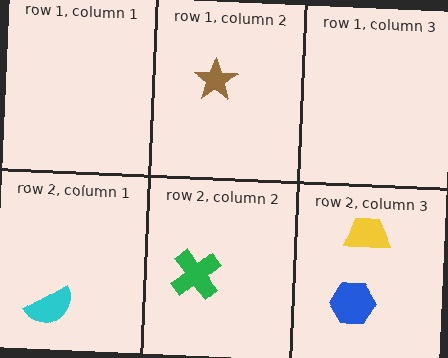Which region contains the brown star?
The row 1, column 2 region.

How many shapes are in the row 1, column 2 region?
1.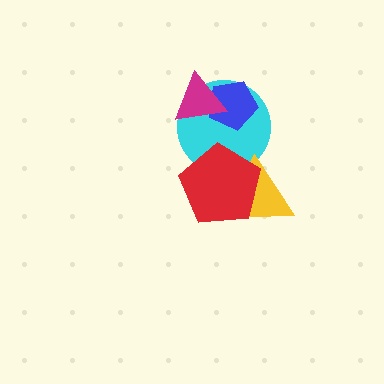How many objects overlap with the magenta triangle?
2 objects overlap with the magenta triangle.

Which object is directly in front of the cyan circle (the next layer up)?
The blue pentagon is directly in front of the cyan circle.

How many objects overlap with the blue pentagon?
2 objects overlap with the blue pentagon.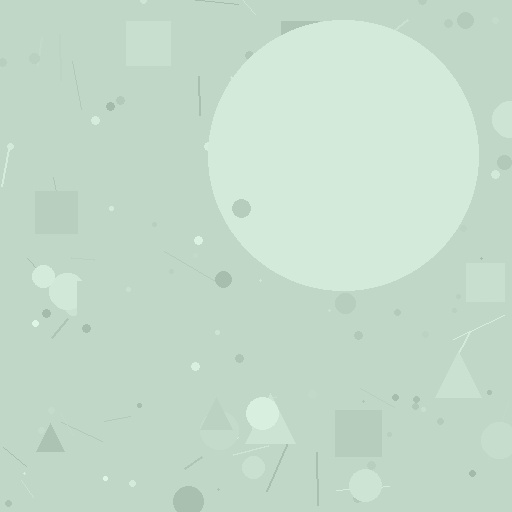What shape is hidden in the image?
A circle is hidden in the image.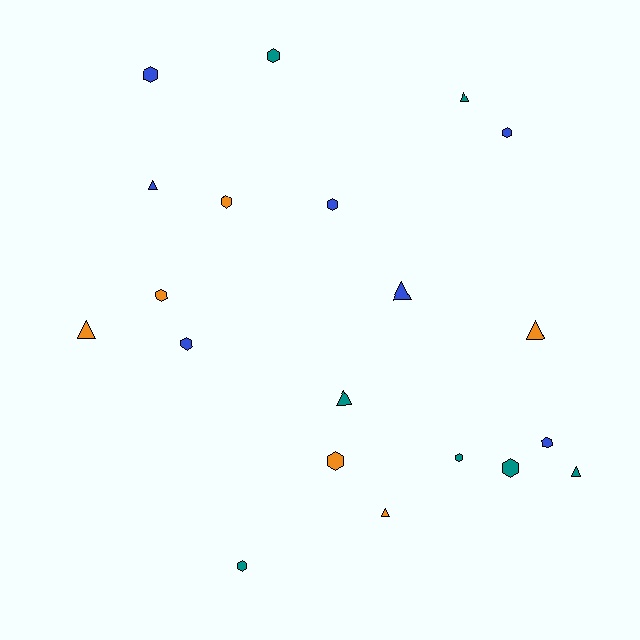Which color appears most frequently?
Teal, with 7 objects.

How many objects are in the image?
There are 20 objects.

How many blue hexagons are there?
There are 5 blue hexagons.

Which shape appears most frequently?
Hexagon, with 12 objects.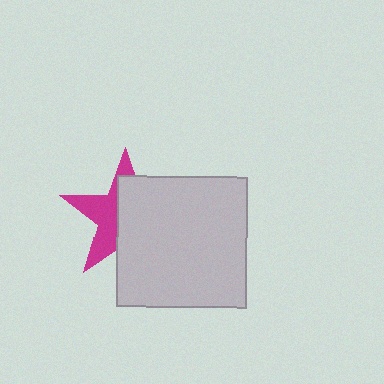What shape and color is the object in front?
The object in front is a light gray square.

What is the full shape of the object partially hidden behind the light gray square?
The partially hidden object is a magenta star.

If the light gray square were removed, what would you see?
You would see the complete magenta star.